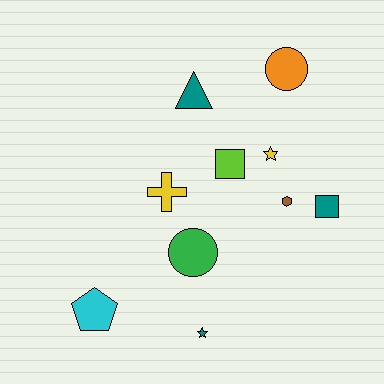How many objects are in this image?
There are 10 objects.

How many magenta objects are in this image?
There are no magenta objects.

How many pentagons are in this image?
There is 1 pentagon.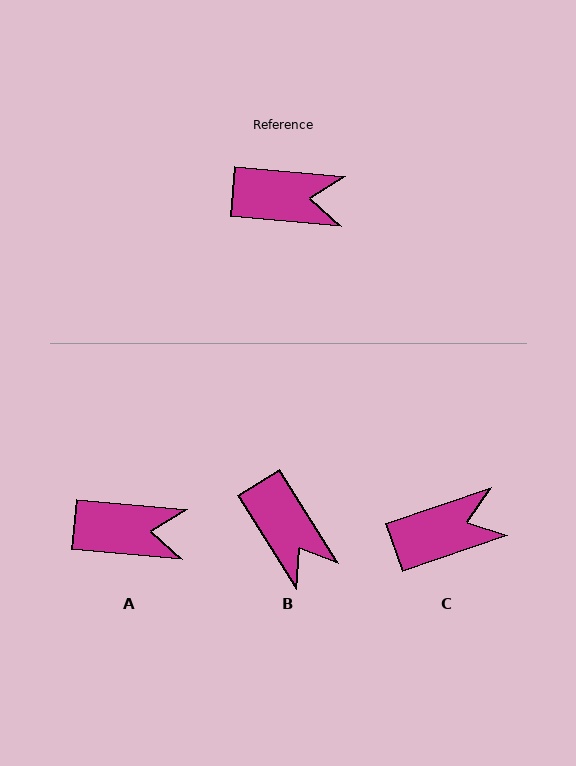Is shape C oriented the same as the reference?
No, it is off by about 24 degrees.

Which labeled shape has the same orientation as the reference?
A.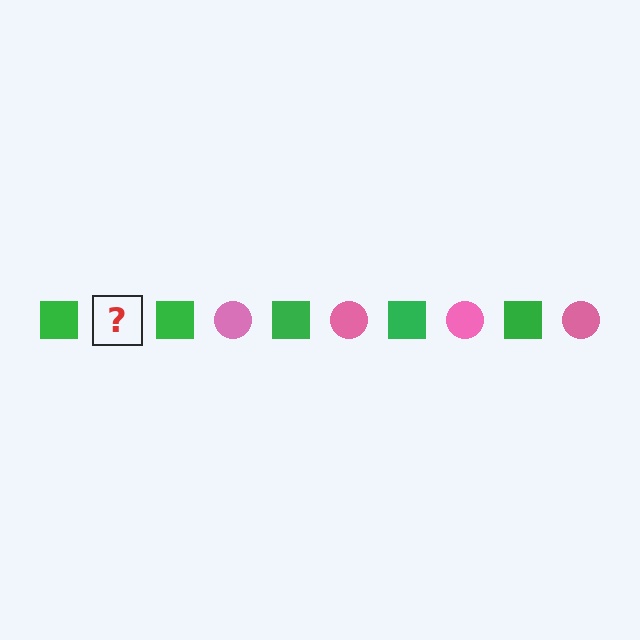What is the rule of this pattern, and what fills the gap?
The rule is that the pattern alternates between green square and pink circle. The gap should be filled with a pink circle.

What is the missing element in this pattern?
The missing element is a pink circle.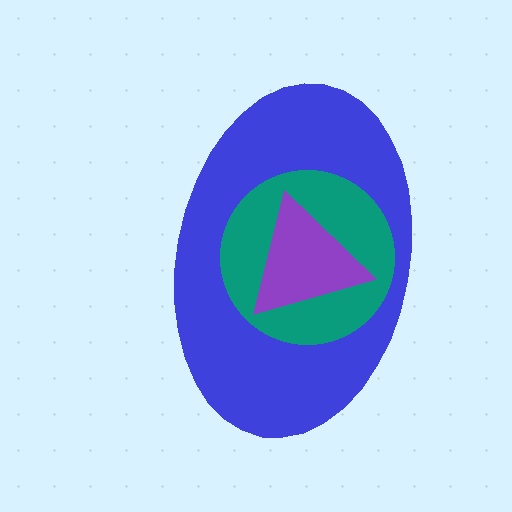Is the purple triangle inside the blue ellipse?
Yes.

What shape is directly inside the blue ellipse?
The teal circle.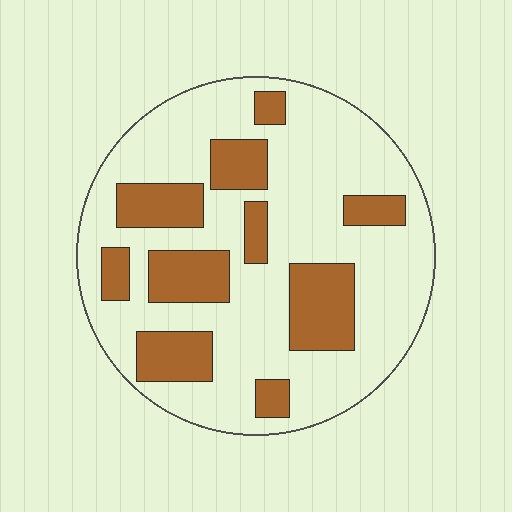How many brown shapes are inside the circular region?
10.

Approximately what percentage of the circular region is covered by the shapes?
Approximately 30%.